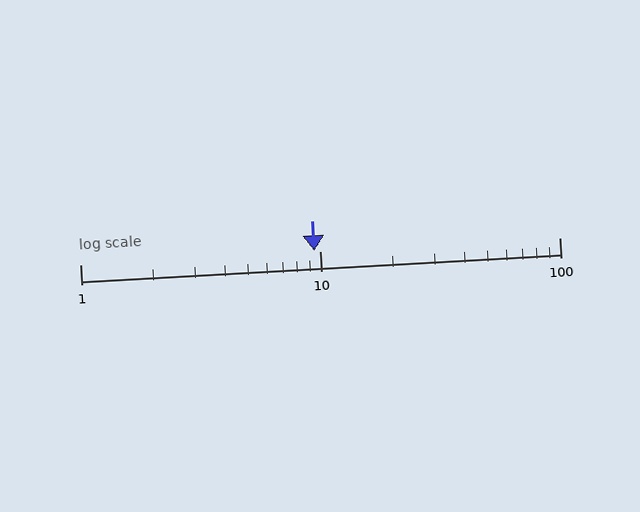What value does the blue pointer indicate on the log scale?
The pointer indicates approximately 9.5.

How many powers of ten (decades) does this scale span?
The scale spans 2 decades, from 1 to 100.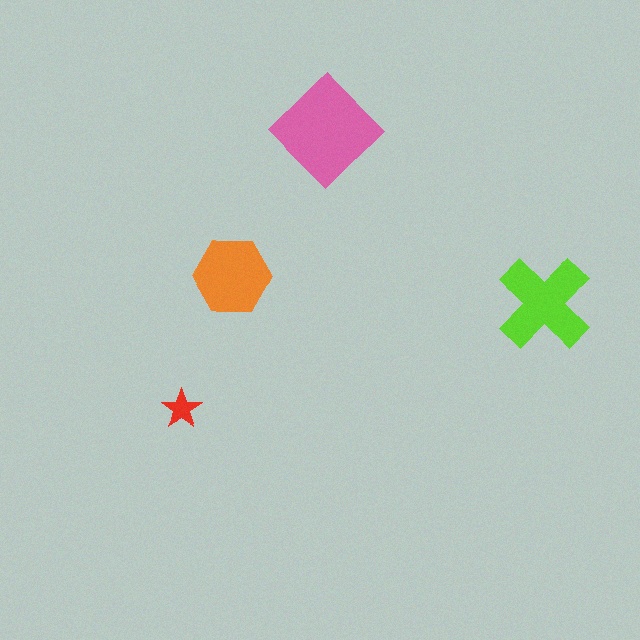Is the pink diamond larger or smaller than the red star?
Larger.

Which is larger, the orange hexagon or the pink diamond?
The pink diamond.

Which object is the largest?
The pink diamond.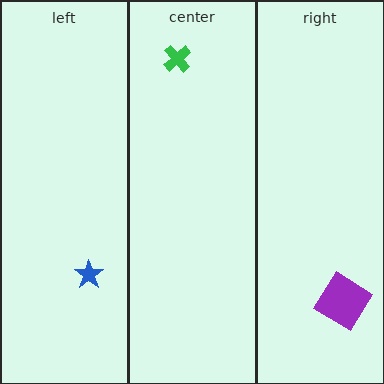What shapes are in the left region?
The blue star.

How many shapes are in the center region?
1.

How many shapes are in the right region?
1.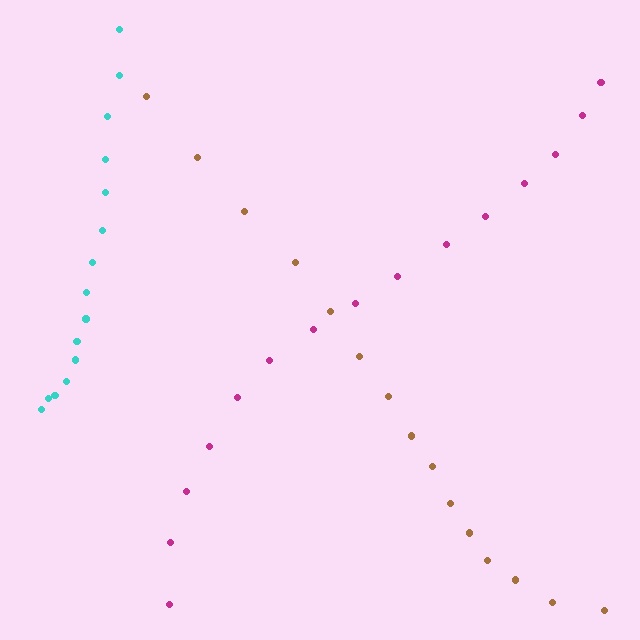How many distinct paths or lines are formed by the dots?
There are 3 distinct paths.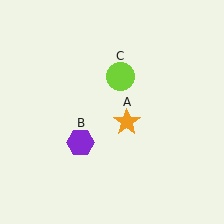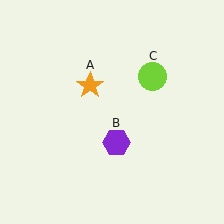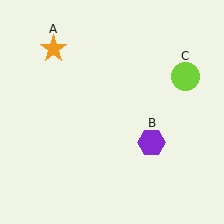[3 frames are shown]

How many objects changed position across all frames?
3 objects changed position: orange star (object A), purple hexagon (object B), lime circle (object C).